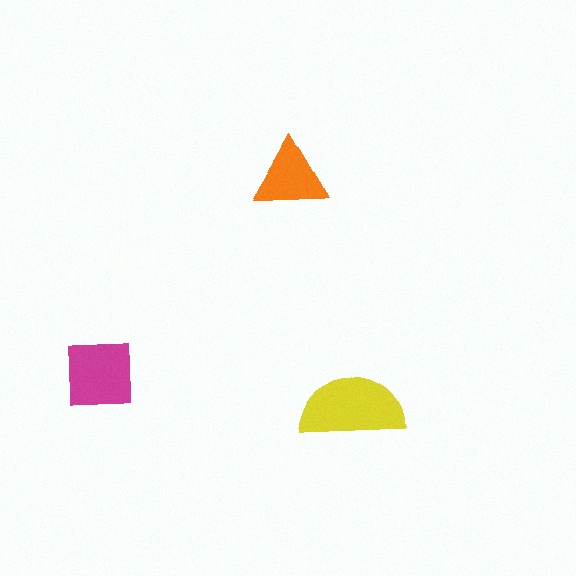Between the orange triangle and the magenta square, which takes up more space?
The magenta square.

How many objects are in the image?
There are 3 objects in the image.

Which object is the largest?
The yellow semicircle.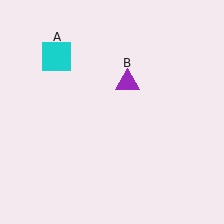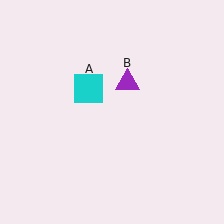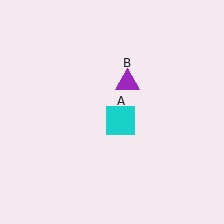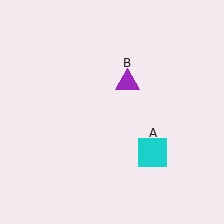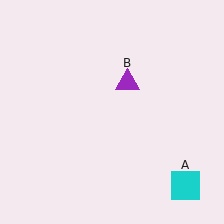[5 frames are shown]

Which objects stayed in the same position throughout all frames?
Purple triangle (object B) remained stationary.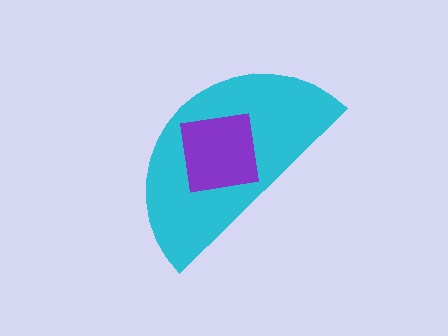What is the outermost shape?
The cyan semicircle.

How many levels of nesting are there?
2.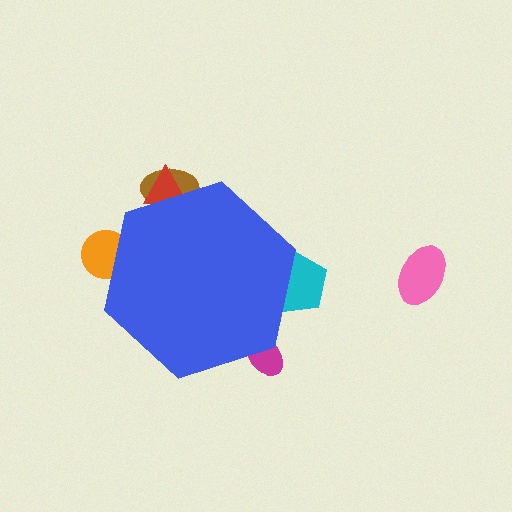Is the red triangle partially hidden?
Yes, the red triangle is partially hidden behind the blue hexagon.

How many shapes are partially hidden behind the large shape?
5 shapes are partially hidden.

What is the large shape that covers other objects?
A blue hexagon.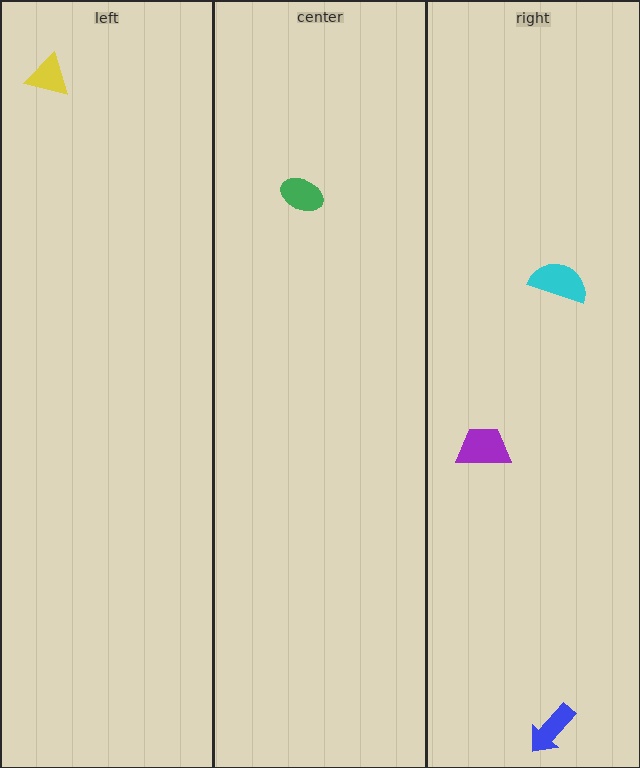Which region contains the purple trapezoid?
The right region.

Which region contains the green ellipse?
The center region.